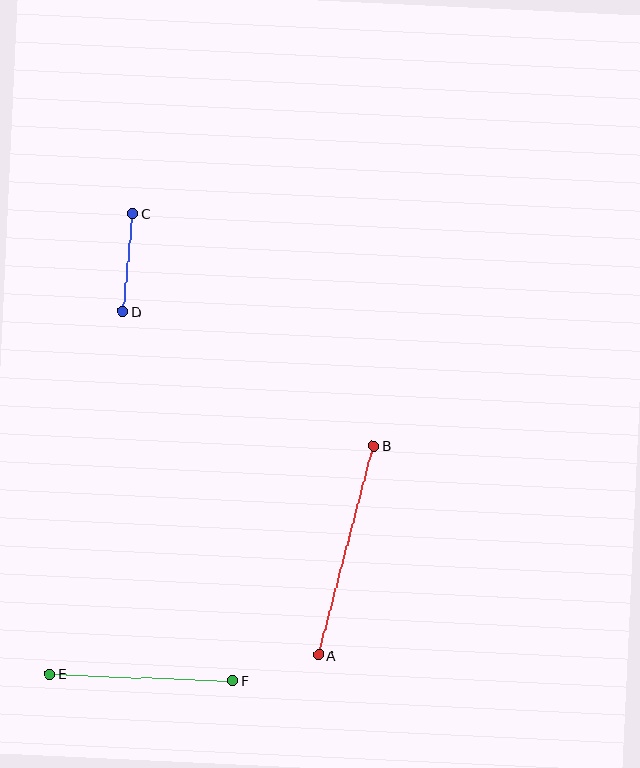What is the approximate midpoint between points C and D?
The midpoint is at approximately (128, 263) pixels.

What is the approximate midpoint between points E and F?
The midpoint is at approximately (141, 677) pixels.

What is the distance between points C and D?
The distance is approximately 99 pixels.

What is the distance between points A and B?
The distance is approximately 216 pixels.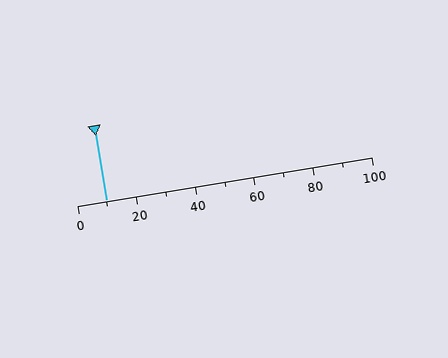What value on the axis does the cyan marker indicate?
The marker indicates approximately 10.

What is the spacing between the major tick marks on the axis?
The major ticks are spaced 20 apart.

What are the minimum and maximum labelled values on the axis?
The axis runs from 0 to 100.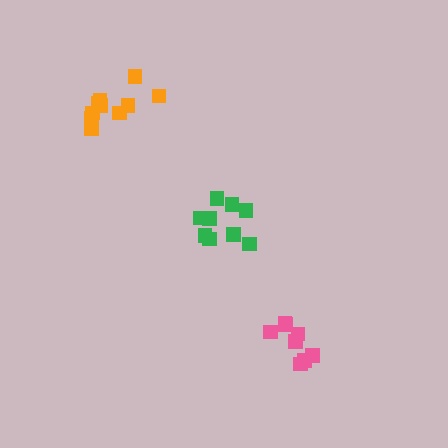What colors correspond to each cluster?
The clusters are colored: orange, green, pink.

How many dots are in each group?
Group 1: 10 dots, Group 2: 9 dots, Group 3: 8 dots (27 total).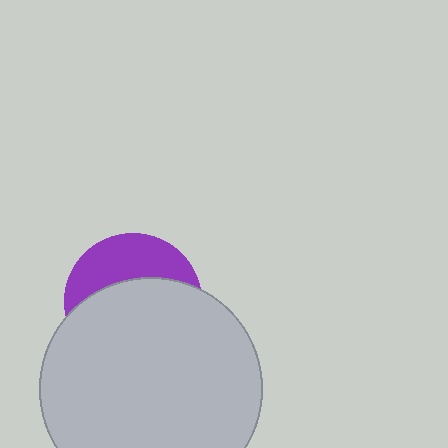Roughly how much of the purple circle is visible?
A small part of it is visible (roughly 36%).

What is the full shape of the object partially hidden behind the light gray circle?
The partially hidden object is a purple circle.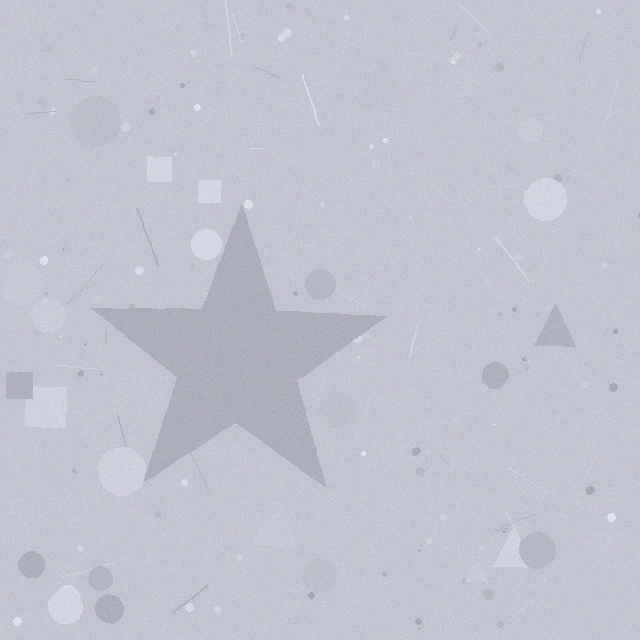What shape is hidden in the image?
A star is hidden in the image.